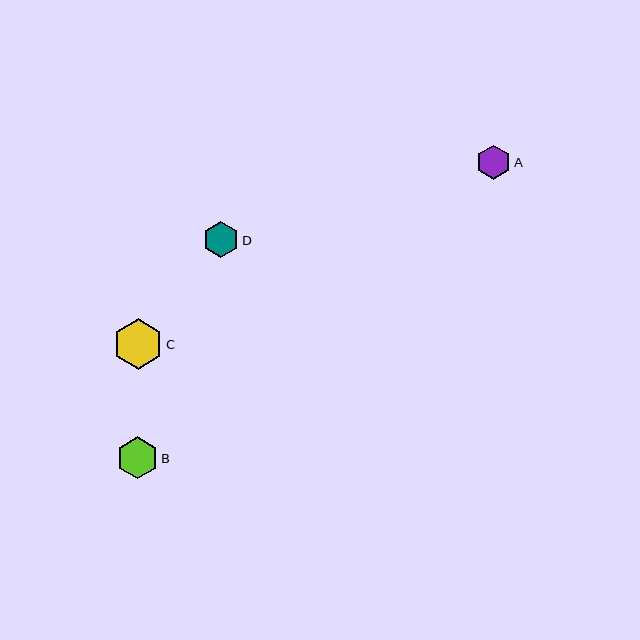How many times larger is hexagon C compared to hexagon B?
Hexagon C is approximately 1.2 times the size of hexagon B.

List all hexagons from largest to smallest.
From largest to smallest: C, B, D, A.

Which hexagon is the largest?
Hexagon C is the largest with a size of approximately 50 pixels.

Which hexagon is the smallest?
Hexagon A is the smallest with a size of approximately 34 pixels.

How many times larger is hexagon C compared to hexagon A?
Hexagon C is approximately 1.5 times the size of hexagon A.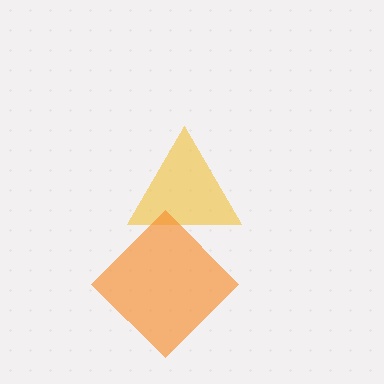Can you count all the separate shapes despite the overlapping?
Yes, there are 2 separate shapes.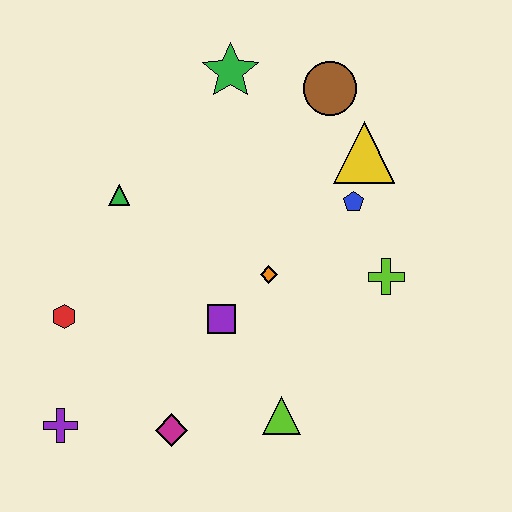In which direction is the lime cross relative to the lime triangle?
The lime cross is above the lime triangle.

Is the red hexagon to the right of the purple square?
No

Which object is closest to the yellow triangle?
The blue pentagon is closest to the yellow triangle.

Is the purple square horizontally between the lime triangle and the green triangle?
Yes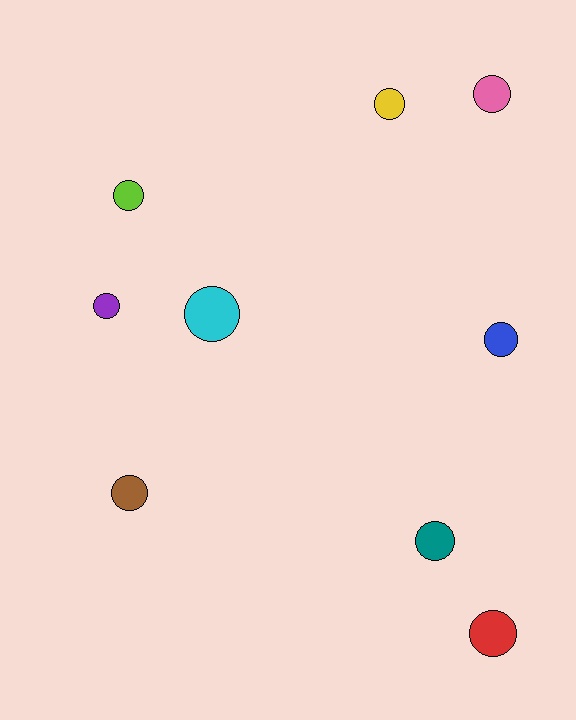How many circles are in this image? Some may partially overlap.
There are 9 circles.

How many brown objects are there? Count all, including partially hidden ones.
There is 1 brown object.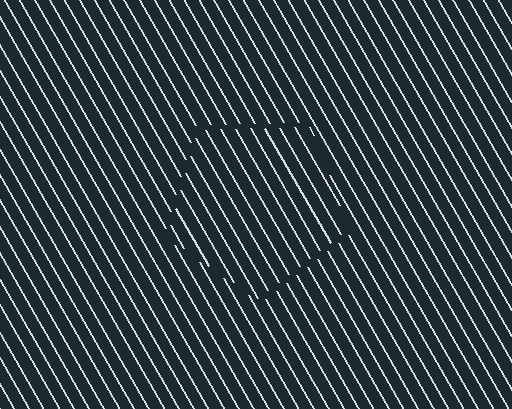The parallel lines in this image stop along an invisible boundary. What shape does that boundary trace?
An illusory pentagon. The interior of the shape contains the same grating, shifted by half a period — the contour is defined by the phase discontinuity where line-ends from the inner and outer gratings abut.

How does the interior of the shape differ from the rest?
The interior of the shape contains the same grating, shifted by half a period — the contour is defined by the phase discontinuity where line-ends from the inner and outer gratings abut.